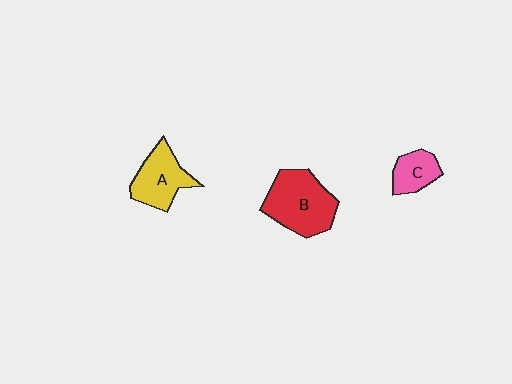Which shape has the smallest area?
Shape C (pink).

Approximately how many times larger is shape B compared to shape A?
Approximately 1.4 times.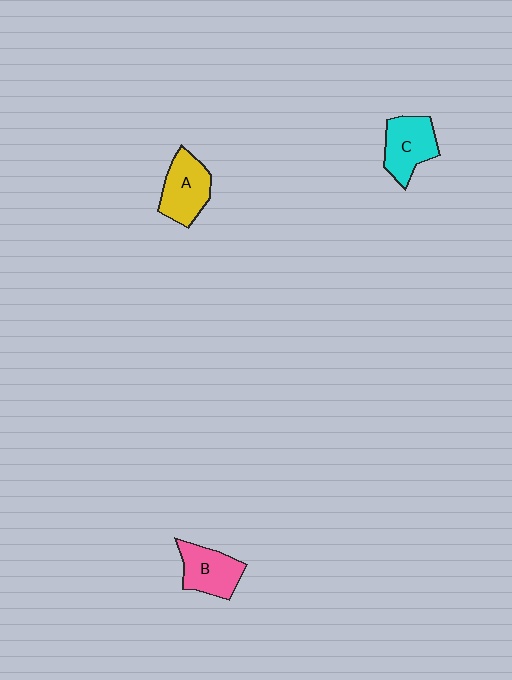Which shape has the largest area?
Shape A (yellow).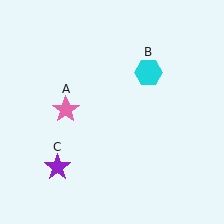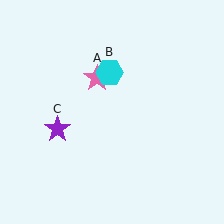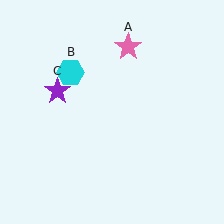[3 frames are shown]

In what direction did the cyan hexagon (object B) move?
The cyan hexagon (object B) moved left.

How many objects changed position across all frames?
3 objects changed position: pink star (object A), cyan hexagon (object B), purple star (object C).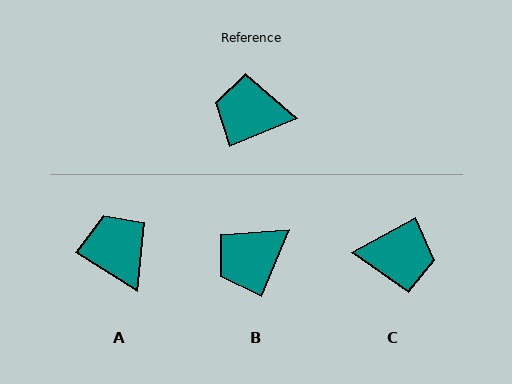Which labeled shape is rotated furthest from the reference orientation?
C, about 174 degrees away.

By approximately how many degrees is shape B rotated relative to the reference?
Approximately 46 degrees counter-clockwise.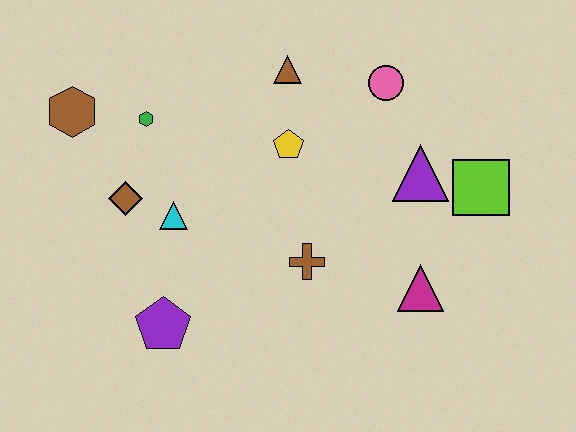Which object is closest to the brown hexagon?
The green hexagon is closest to the brown hexagon.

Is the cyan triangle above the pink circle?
No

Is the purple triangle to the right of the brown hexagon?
Yes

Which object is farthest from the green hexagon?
The lime square is farthest from the green hexagon.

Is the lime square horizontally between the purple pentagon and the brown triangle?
No